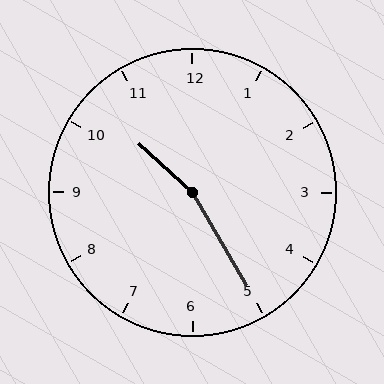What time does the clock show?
10:25.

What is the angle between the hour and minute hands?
Approximately 162 degrees.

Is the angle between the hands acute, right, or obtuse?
It is obtuse.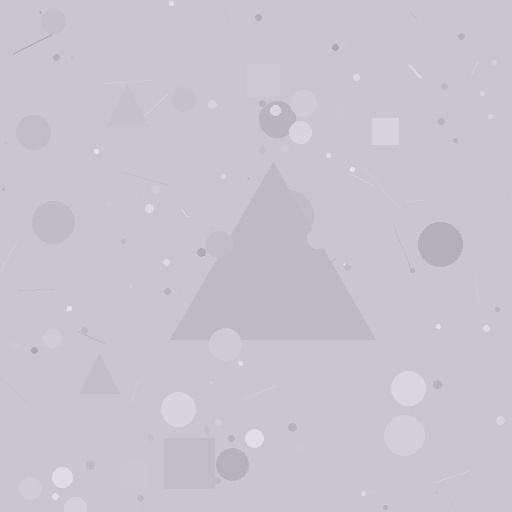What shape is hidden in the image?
A triangle is hidden in the image.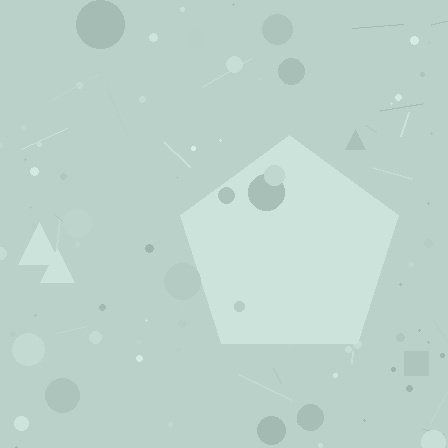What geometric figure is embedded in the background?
A pentagon is embedded in the background.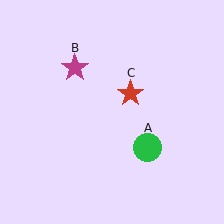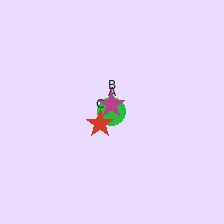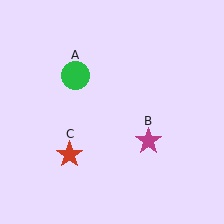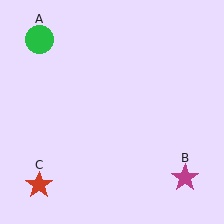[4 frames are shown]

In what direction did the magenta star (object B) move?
The magenta star (object B) moved down and to the right.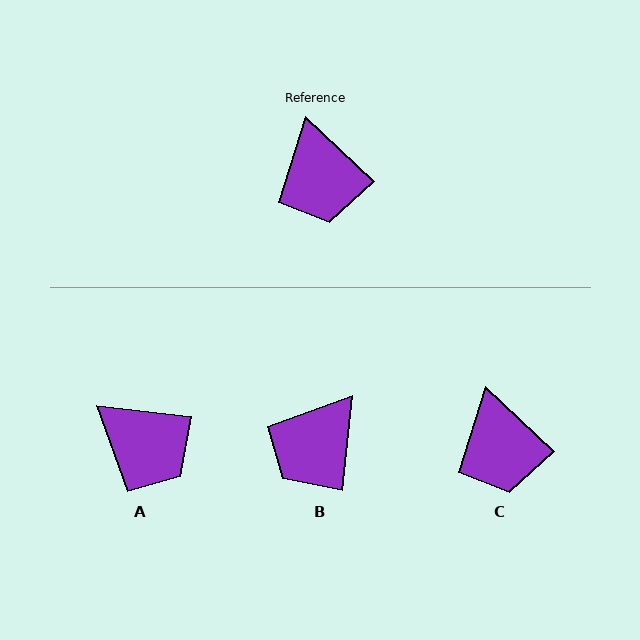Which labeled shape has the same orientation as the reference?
C.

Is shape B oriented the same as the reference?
No, it is off by about 53 degrees.